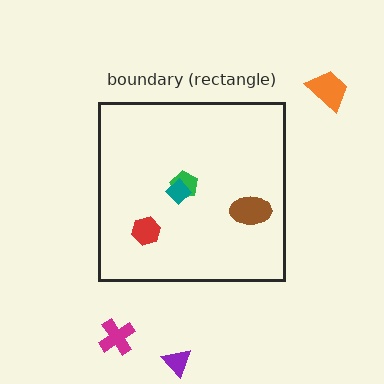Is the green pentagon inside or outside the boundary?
Inside.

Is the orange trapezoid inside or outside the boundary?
Outside.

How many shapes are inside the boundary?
4 inside, 3 outside.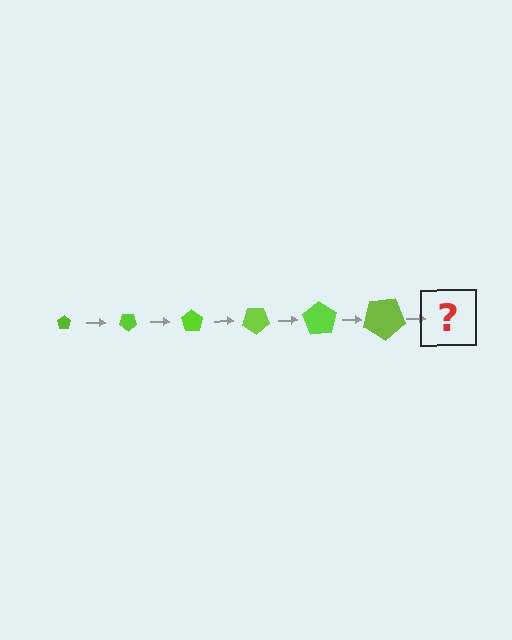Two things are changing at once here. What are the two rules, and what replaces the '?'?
The two rules are that the pentagon grows larger each step and it rotates 35 degrees each step. The '?' should be a pentagon, larger than the previous one and rotated 210 degrees from the start.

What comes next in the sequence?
The next element should be a pentagon, larger than the previous one and rotated 210 degrees from the start.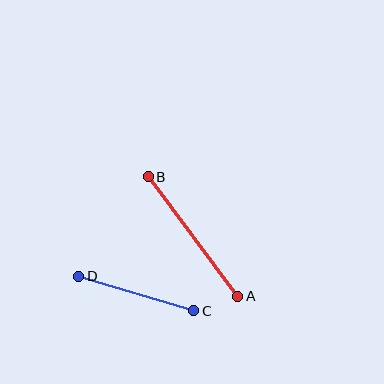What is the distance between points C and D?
The distance is approximately 120 pixels.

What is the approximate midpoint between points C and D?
The midpoint is at approximately (136, 293) pixels.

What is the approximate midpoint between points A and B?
The midpoint is at approximately (193, 237) pixels.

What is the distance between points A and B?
The distance is approximately 149 pixels.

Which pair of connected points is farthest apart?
Points A and B are farthest apart.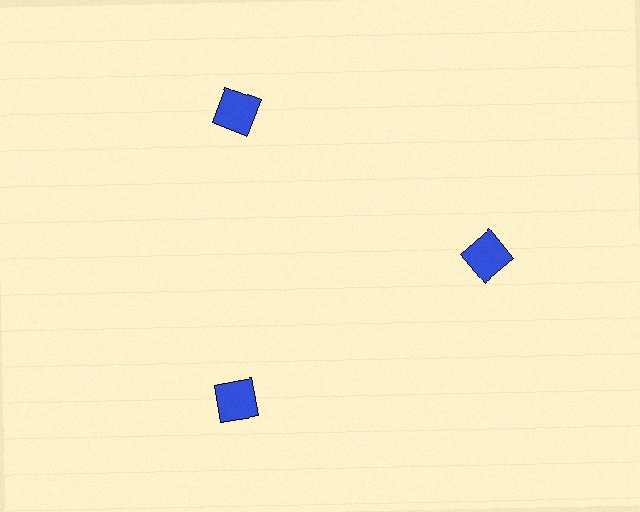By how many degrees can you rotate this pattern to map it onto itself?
The pattern maps onto itself every 120 degrees of rotation.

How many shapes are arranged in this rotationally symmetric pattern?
There are 3 shapes, arranged in 3 groups of 1.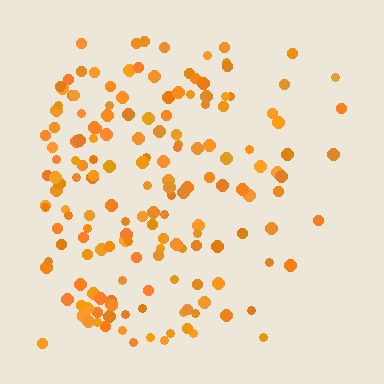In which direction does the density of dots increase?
From right to left, with the left side densest.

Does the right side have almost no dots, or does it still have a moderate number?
Still a moderate number, just noticeably fewer than the left.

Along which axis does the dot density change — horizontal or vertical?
Horizontal.